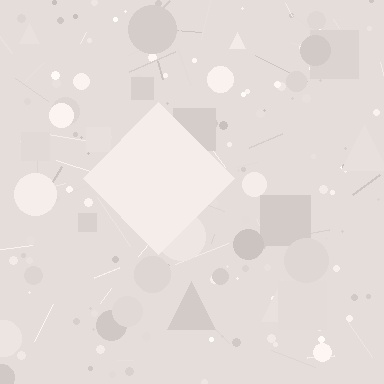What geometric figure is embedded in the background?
A diamond is embedded in the background.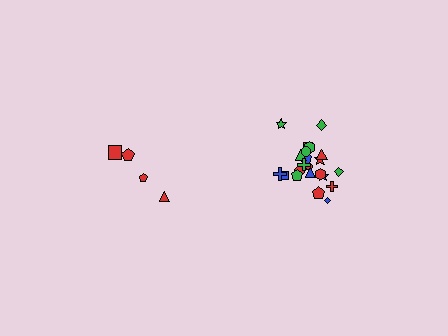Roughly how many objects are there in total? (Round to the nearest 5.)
Roughly 25 objects in total.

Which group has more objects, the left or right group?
The right group.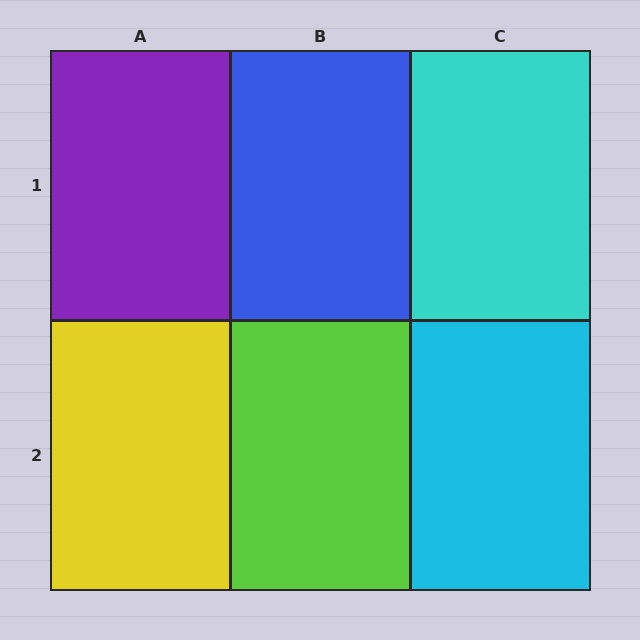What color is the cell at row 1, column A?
Purple.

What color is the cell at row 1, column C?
Cyan.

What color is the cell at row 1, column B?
Blue.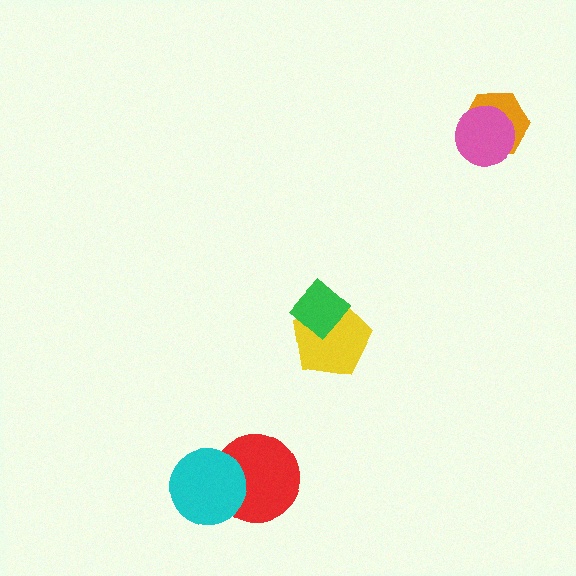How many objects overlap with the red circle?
1 object overlaps with the red circle.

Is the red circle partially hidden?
Yes, it is partially covered by another shape.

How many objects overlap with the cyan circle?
1 object overlaps with the cyan circle.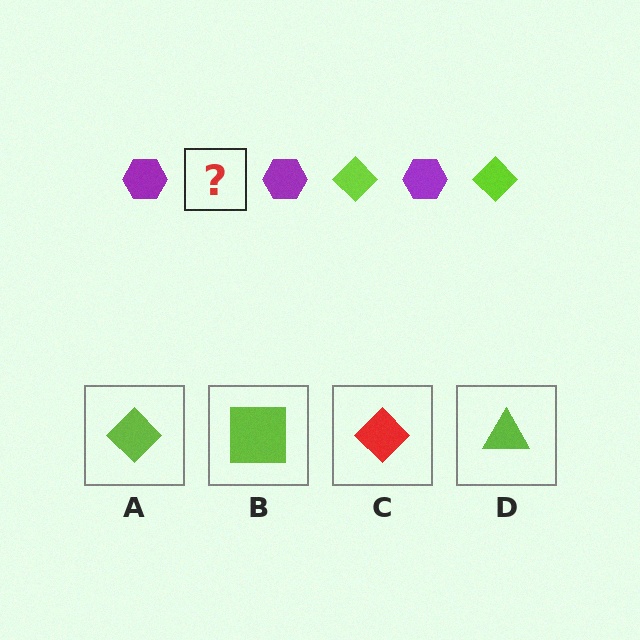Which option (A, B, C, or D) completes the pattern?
A.